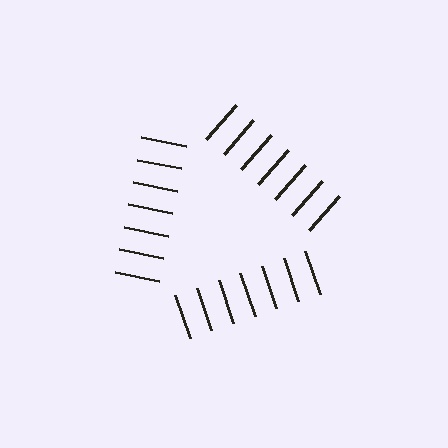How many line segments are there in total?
21 — 7 along each of the 3 edges.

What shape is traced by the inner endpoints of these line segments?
An illusory triangle — the line segments terminate on its edges but no continuous stroke is drawn.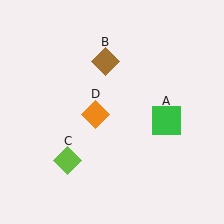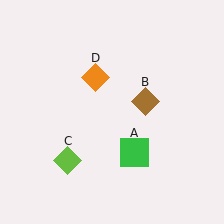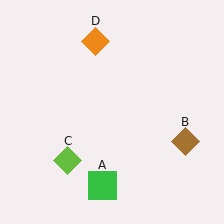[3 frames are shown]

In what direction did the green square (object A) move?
The green square (object A) moved down and to the left.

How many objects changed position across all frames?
3 objects changed position: green square (object A), brown diamond (object B), orange diamond (object D).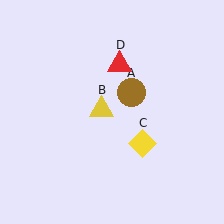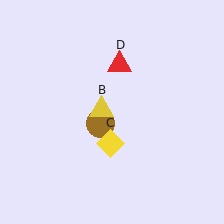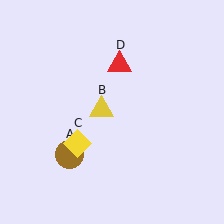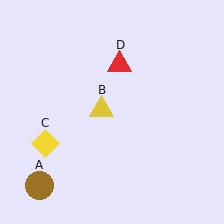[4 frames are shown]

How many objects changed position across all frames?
2 objects changed position: brown circle (object A), yellow diamond (object C).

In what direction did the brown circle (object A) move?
The brown circle (object A) moved down and to the left.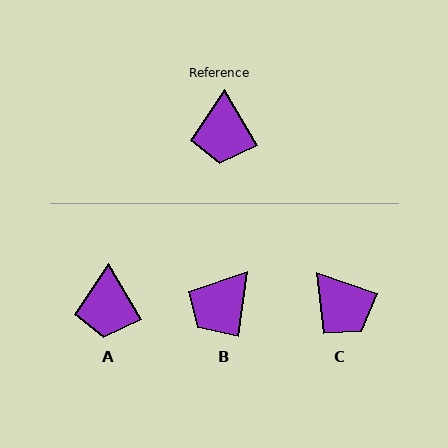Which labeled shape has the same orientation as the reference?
A.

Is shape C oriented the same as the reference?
No, it is off by about 41 degrees.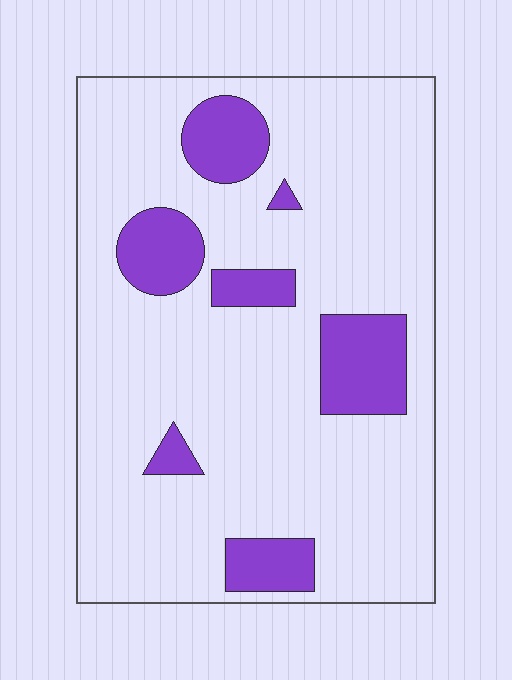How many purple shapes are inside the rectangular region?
7.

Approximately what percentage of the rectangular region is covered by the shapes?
Approximately 15%.